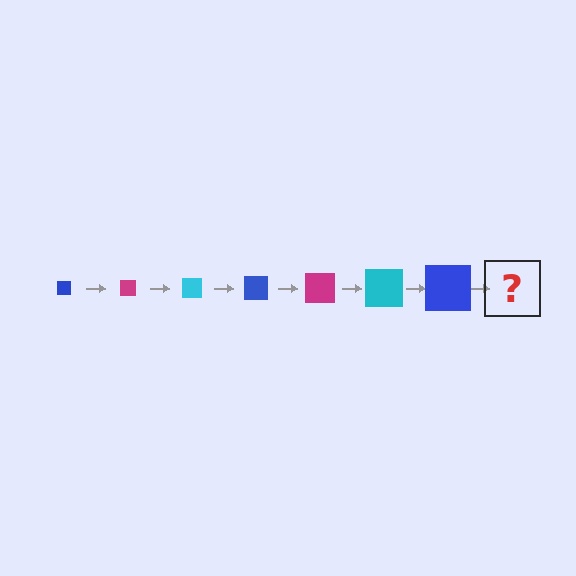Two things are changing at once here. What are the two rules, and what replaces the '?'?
The two rules are that the square grows larger each step and the color cycles through blue, magenta, and cyan. The '?' should be a magenta square, larger than the previous one.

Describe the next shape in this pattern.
It should be a magenta square, larger than the previous one.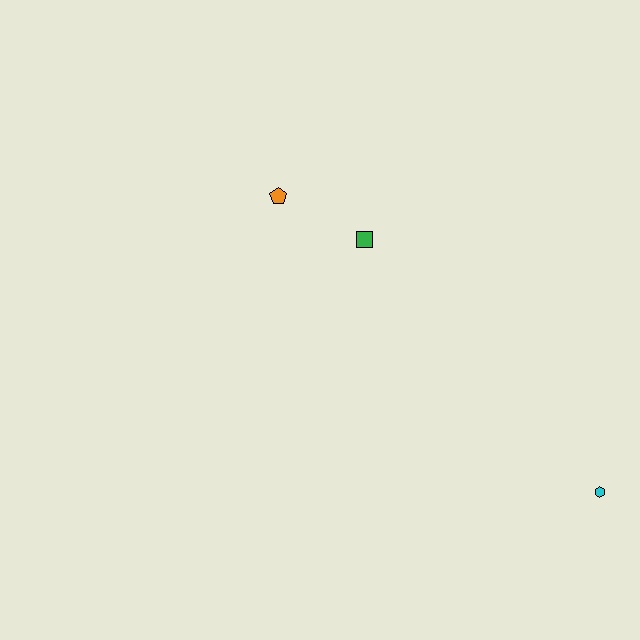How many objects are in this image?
There are 3 objects.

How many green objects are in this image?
There is 1 green object.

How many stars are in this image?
There are no stars.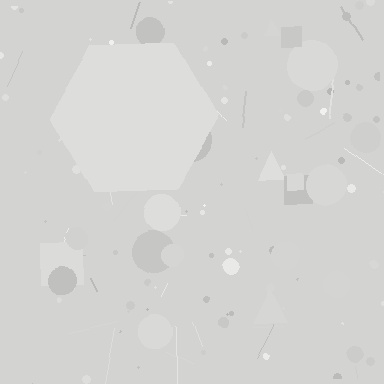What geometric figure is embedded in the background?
A hexagon is embedded in the background.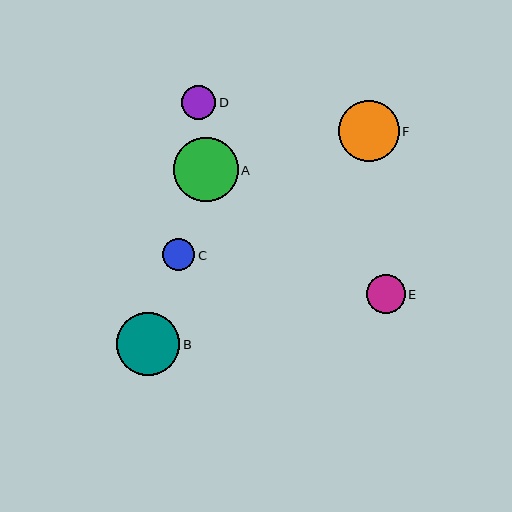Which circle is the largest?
Circle A is the largest with a size of approximately 64 pixels.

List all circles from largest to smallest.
From largest to smallest: A, B, F, E, D, C.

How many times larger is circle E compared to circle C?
Circle E is approximately 1.2 times the size of circle C.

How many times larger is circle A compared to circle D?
Circle A is approximately 1.9 times the size of circle D.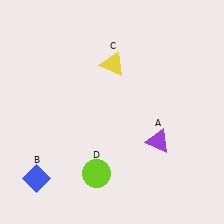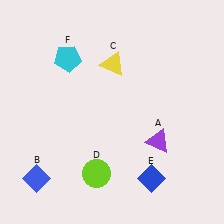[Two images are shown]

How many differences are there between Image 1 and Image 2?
There are 2 differences between the two images.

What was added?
A blue diamond (E), a cyan pentagon (F) were added in Image 2.